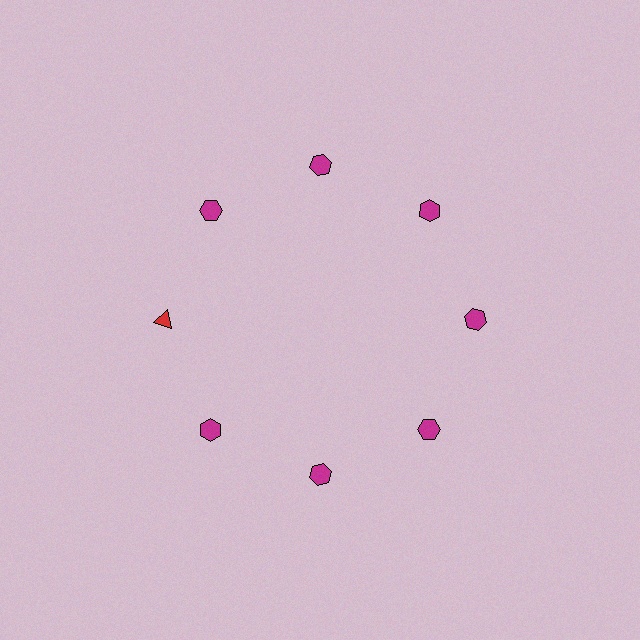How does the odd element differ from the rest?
It differs in both color (red instead of magenta) and shape (triangle instead of hexagon).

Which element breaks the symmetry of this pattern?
The red triangle at roughly the 9 o'clock position breaks the symmetry. All other shapes are magenta hexagons.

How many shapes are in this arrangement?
There are 8 shapes arranged in a ring pattern.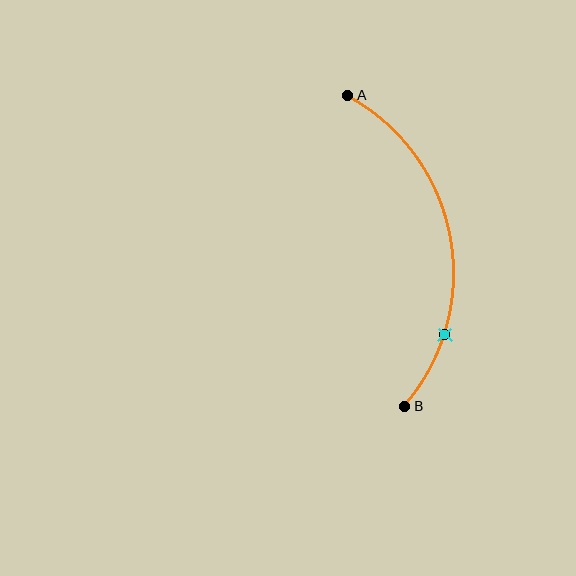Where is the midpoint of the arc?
The arc midpoint is the point on the curve farthest from the straight line joining A and B. It sits to the right of that line.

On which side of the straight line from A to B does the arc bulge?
The arc bulges to the right of the straight line connecting A and B.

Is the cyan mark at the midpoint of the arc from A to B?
No. The cyan mark lies on the arc but is closer to endpoint B. The arc midpoint would be at the point on the curve equidistant along the arc from both A and B.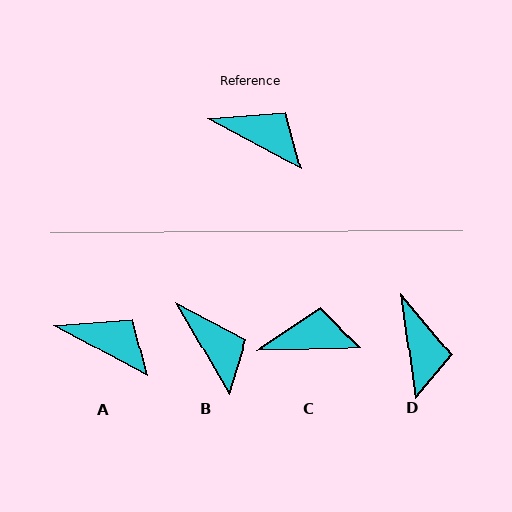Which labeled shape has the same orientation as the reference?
A.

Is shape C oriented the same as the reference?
No, it is off by about 30 degrees.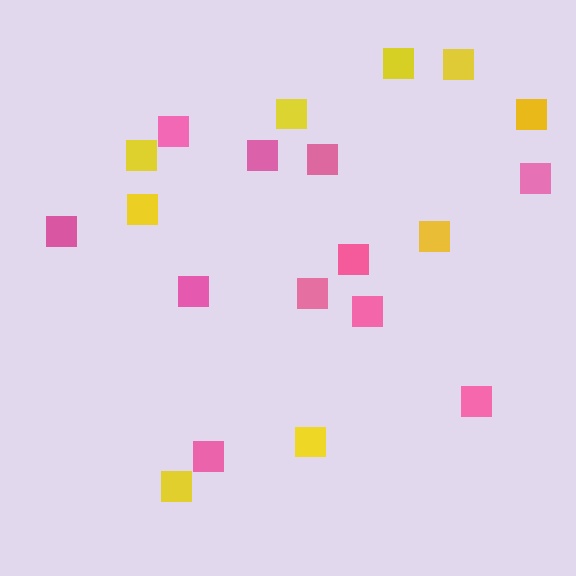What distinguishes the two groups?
There are 2 groups: one group of pink squares (11) and one group of yellow squares (9).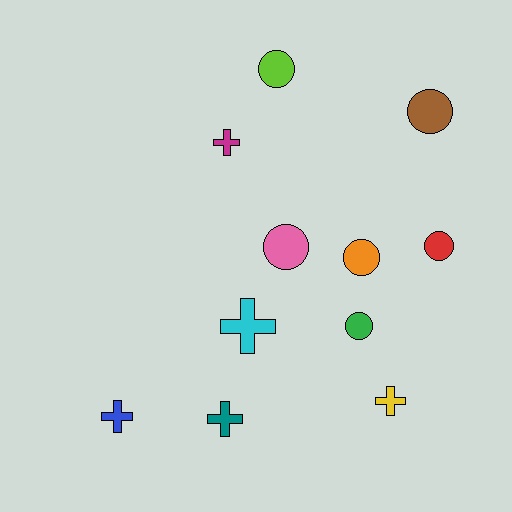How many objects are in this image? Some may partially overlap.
There are 11 objects.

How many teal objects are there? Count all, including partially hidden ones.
There is 1 teal object.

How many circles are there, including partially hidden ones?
There are 6 circles.